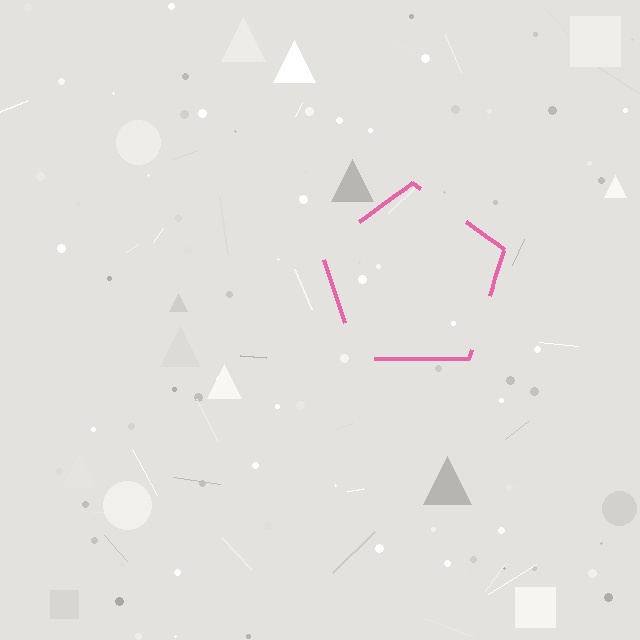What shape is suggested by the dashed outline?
The dashed outline suggests a pentagon.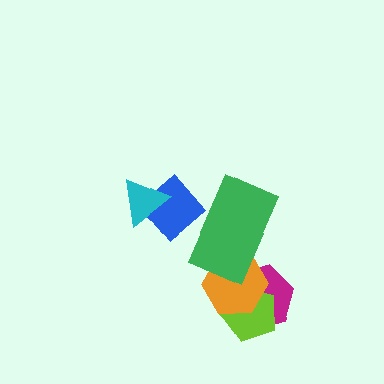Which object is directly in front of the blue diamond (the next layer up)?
The cyan triangle is directly in front of the blue diamond.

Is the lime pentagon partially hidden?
Yes, it is partially covered by another shape.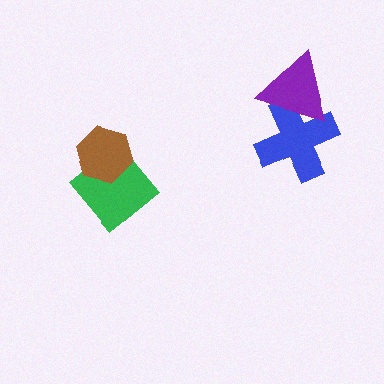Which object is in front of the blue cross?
The purple triangle is in front of the blue cross.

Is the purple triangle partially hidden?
No, no other shape covers it.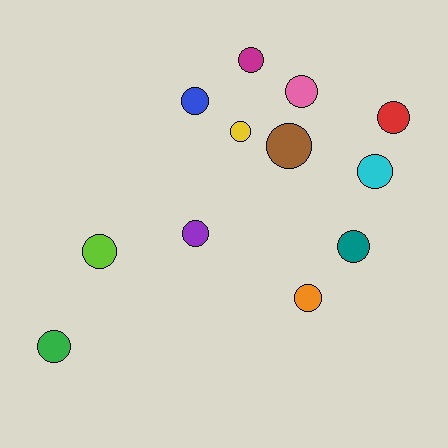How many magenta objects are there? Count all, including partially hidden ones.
There is 1 magenta object.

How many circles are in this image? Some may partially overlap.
There are 12 circles.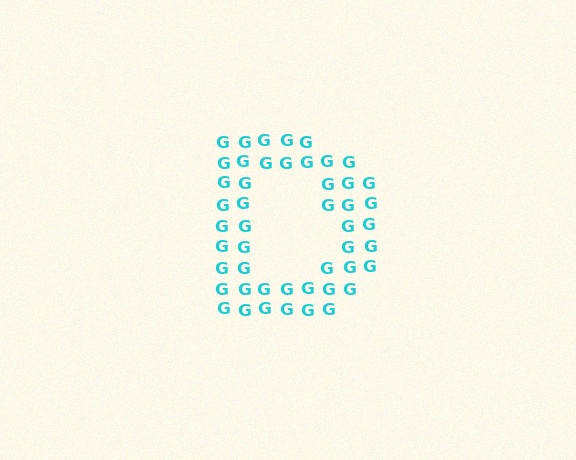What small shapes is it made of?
It is made of small letter G's.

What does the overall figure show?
The overall figure shows the letter D.